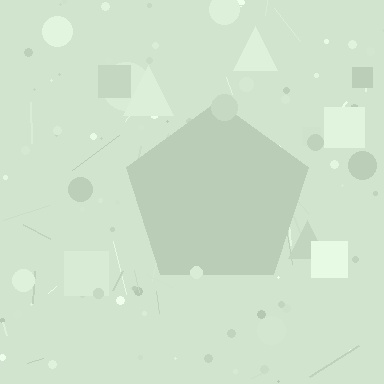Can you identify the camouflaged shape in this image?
The camouflaged shape is a pentagon.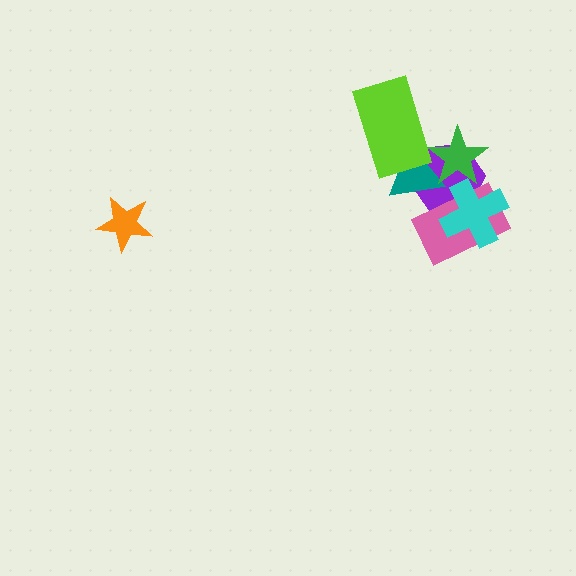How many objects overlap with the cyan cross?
3 objects overlap with the cyan cross.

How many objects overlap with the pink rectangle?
4 objects overlap with the pink rectangle.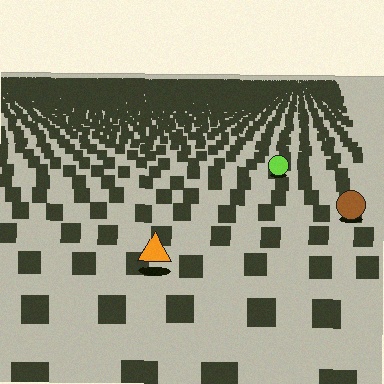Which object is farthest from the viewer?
The lime circle is farthest from the viewer. It appears smaller and the ground texture around it is denser.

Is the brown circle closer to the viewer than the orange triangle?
No. The orange triangle is closer — you can tell from the texture gradient: the ground texture is coarser near it.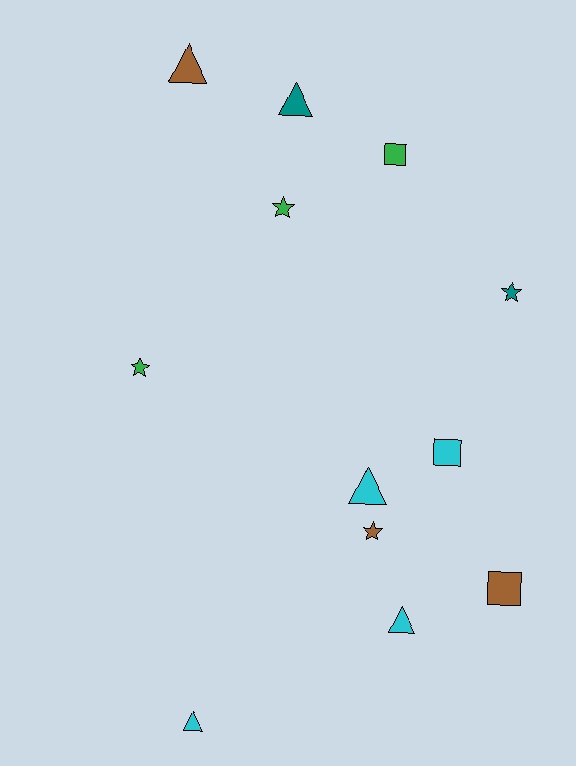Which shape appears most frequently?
Triangle, with 5 objects.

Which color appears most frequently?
Cyan, with 4 objects.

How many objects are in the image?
There are 12 objects.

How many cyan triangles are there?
There are 3 cyan triangles.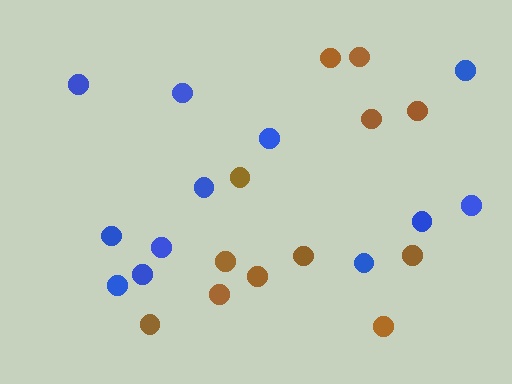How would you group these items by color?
There are 2 groups: one group of brown circles (12) and one group of blue circles (12).